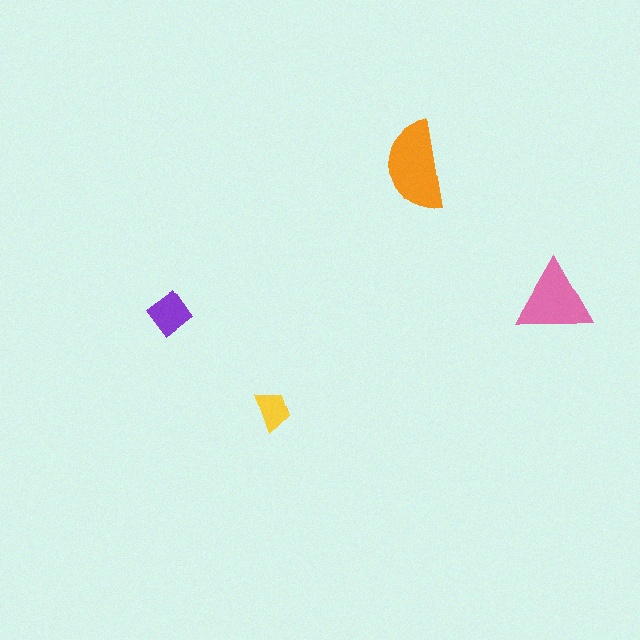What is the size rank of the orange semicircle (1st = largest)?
1st.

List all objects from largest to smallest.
The orange semicircle, the pink triangle, the purple diamond, the yellow trapezoid.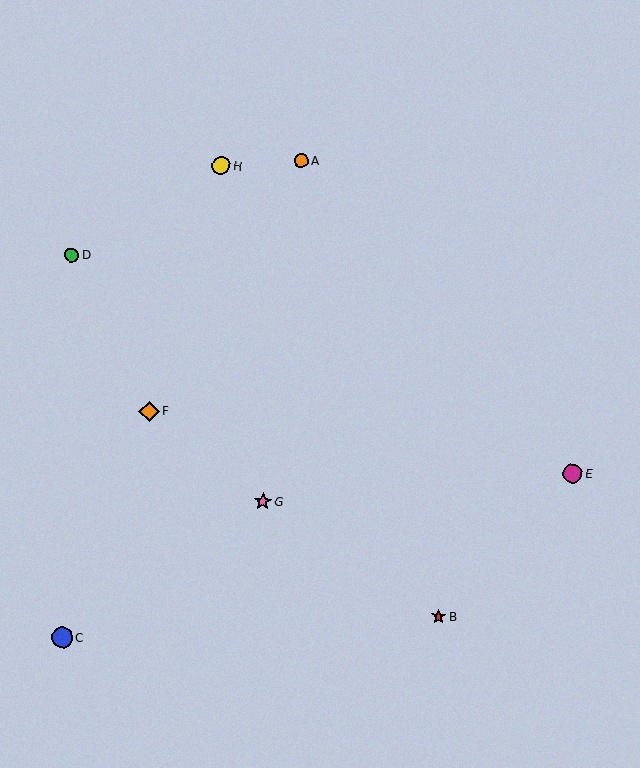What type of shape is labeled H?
Shape H is a yellow circle.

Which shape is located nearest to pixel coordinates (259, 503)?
The pink star (labeled G) at (263, 502) is nearest to that location.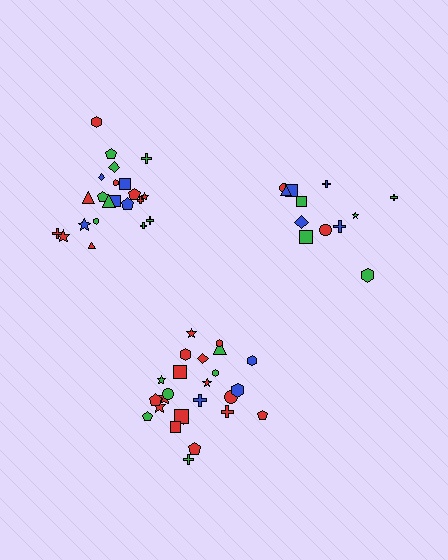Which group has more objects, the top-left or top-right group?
The top-left group.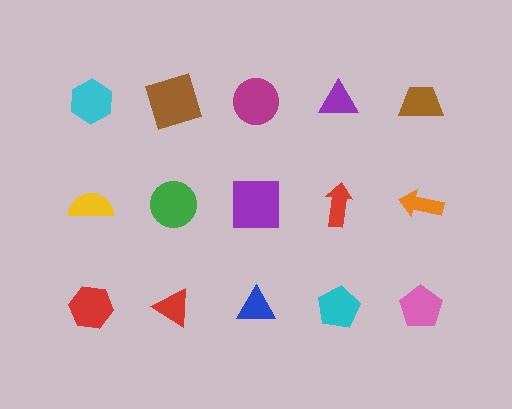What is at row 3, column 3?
A blue triangle.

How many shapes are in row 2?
5 shapes.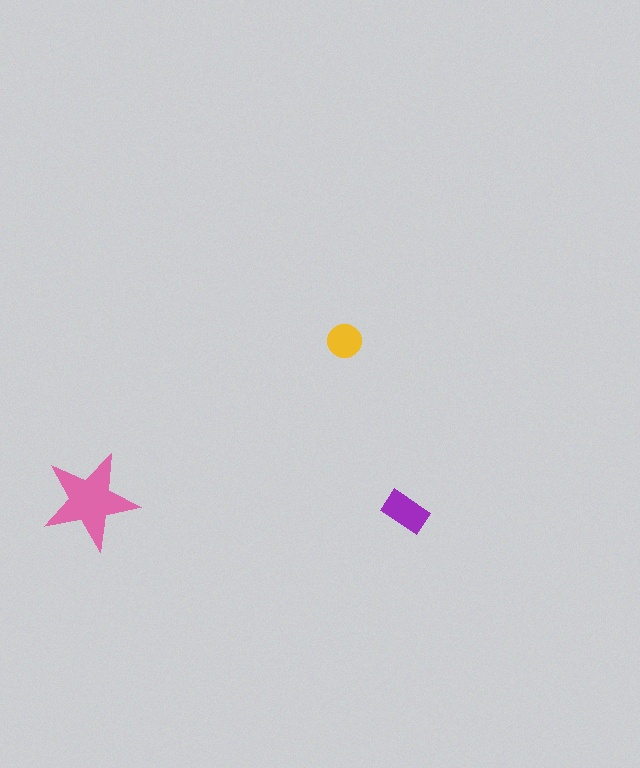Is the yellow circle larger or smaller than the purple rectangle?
Smaller.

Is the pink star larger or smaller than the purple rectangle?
Larger.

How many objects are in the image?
There are 3 objects in the image.